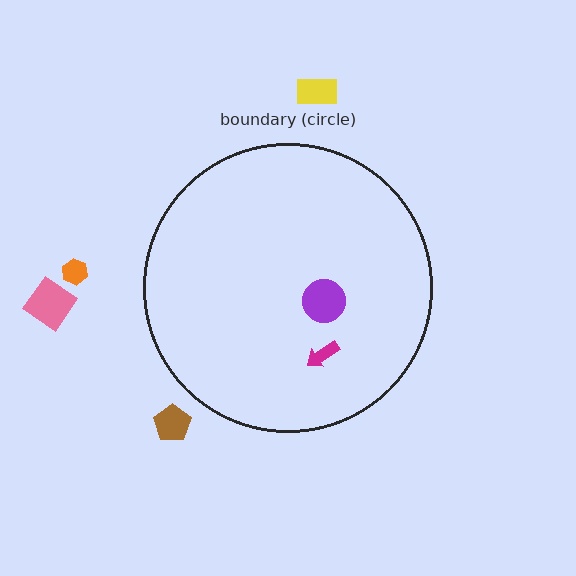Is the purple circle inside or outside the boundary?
Inside.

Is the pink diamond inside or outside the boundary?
Outside.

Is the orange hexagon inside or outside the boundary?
Outside.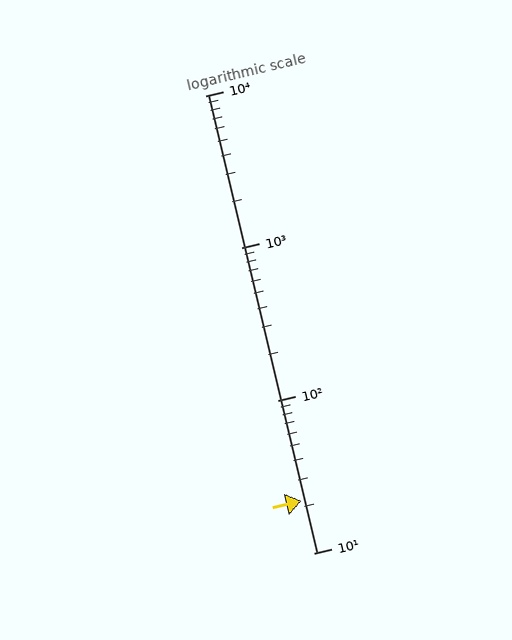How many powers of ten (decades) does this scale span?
The scale spans 3 decades, from 10 to 10000.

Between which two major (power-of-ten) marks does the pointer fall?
The pointer is between 10 and 100.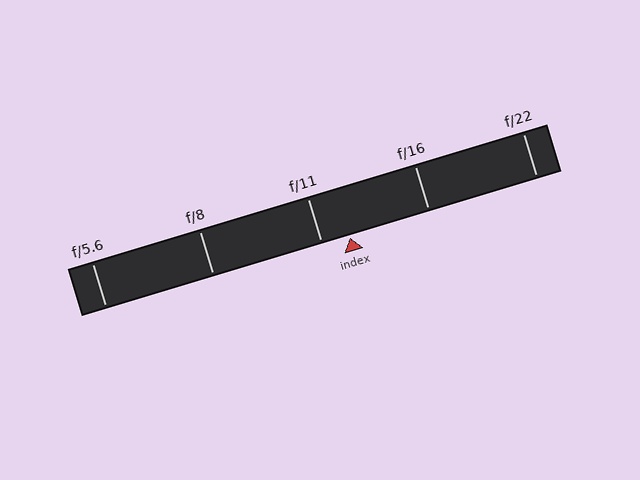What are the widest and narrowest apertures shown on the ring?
The widest aperture shown is f/5.6 and the narrowest is f/22.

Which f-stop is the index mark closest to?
The index mark is closest to f/11.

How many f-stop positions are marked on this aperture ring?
There are 5 f-stop positions marked.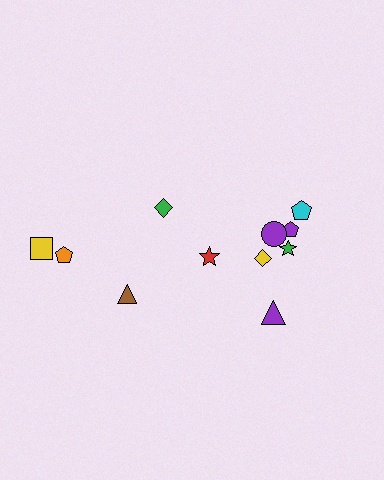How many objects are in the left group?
There are 4 objects.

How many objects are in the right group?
There are 7 objects.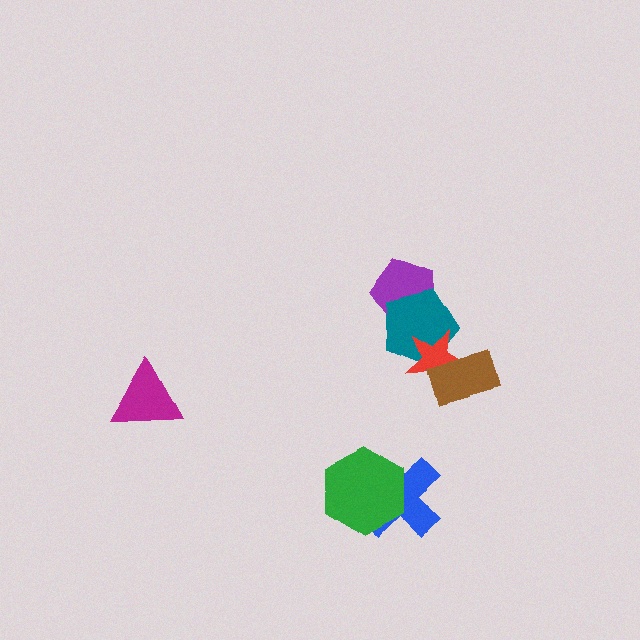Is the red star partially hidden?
Yes, it is partially covered by another shape.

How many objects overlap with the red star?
2 objects overlap with the red star.